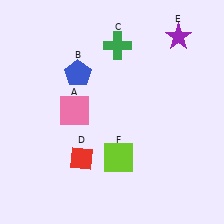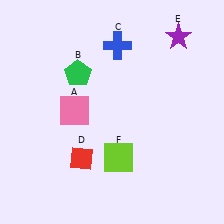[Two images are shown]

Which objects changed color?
B changed from blue to green. C changed from green to blue.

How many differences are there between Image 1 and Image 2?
There are 2 differences between the two images.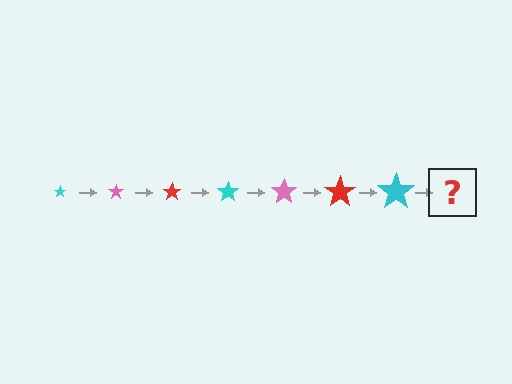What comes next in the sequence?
The next element should be a pink star, larger than the previous one.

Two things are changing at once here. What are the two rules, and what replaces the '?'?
The two rules are that the star grows larger each step and the color cycles through cyan, pink, and red. The '?' should be a pink star, larger than the previous one.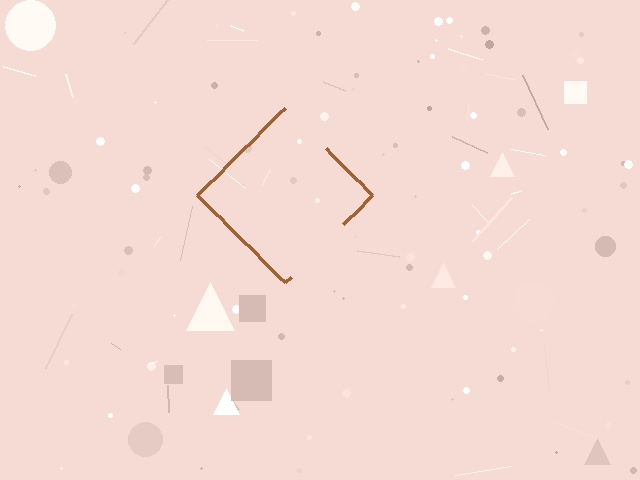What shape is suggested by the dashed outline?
The dashed outline suggests a diamond.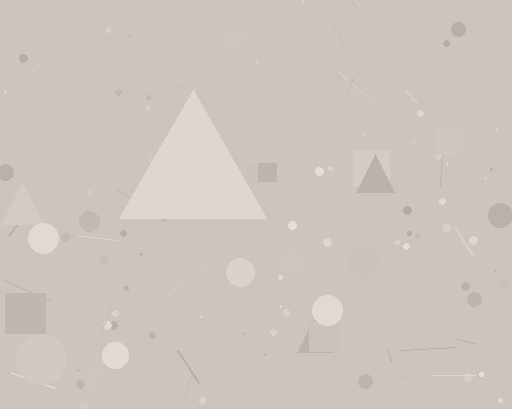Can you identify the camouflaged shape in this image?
The camouflaged shape is a triangle.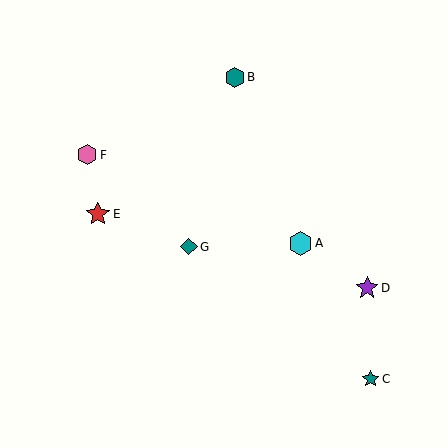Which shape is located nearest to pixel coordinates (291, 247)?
The cyan hexagon (labeled A) at (301, 243) is nearest to that location.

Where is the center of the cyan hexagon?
The center of the cyan hexagon is at (301, 243).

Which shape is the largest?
The cyan hexagon (labeled A) is the largest.